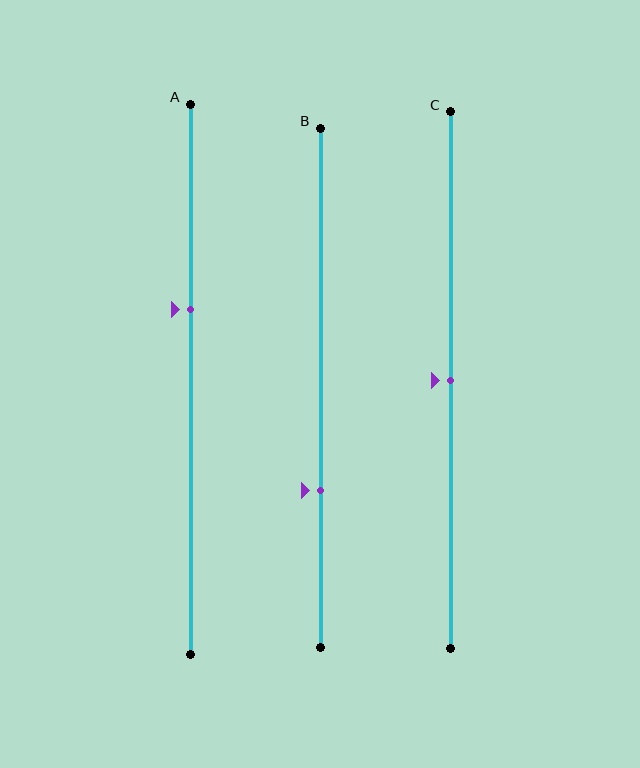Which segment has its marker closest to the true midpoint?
Segment C has its marker closest to the true midpoint.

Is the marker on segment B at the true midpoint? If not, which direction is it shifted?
No, the marker on segment B is shifted downward by about 20% of the segment length.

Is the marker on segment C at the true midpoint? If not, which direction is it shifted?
Yes, the marker on segment C is at the true midpoint.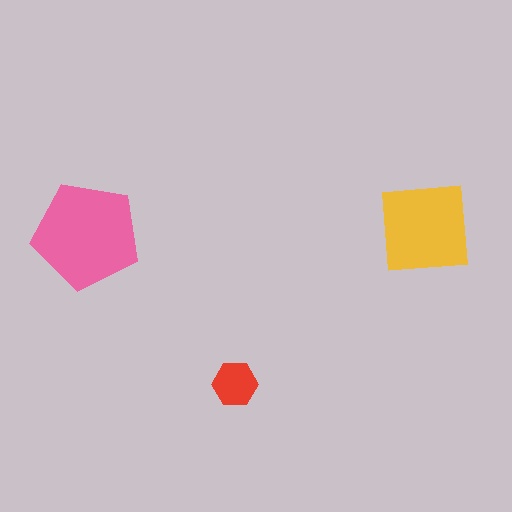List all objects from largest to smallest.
The pink pentagon, the yellow square, the red hexagon.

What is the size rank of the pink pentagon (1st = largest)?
1st.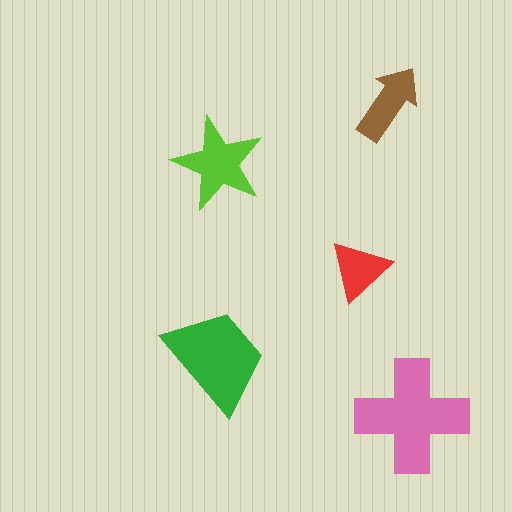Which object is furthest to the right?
The pink cross is rightmost.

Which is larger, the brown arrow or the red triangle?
The brown arrow.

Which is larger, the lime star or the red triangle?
The lime star.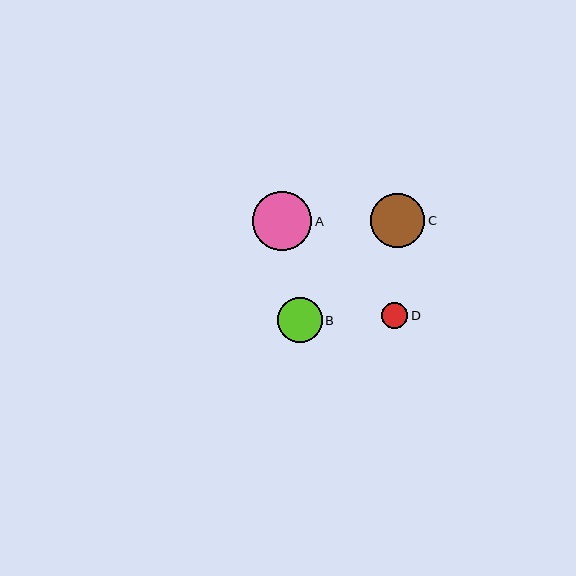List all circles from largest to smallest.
From largest to smallest: A, C, B, D.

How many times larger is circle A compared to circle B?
Circle A is approximately 1.3 times the size of circle B.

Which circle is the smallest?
Circle D is the smallest with a size of approximately 26 pixels.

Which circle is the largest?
Circle A is the largest with a size of approximately 59 pixels.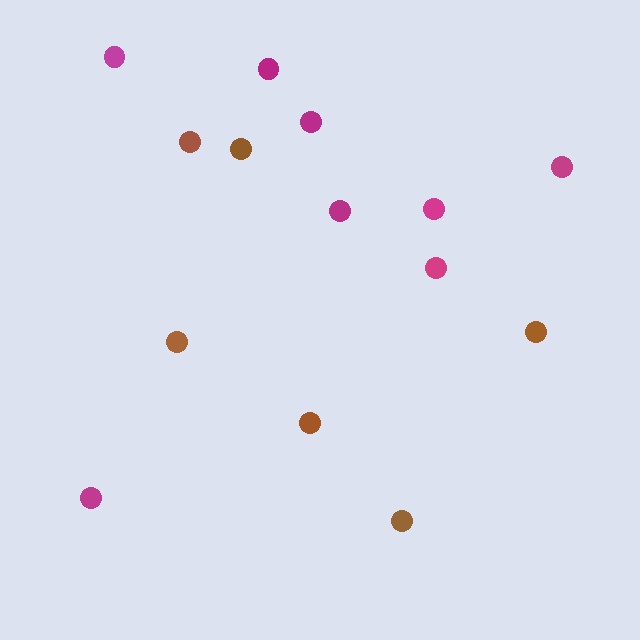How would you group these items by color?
There are 2 groups: one group of brown circles (6) and one group of magenta circles (8).